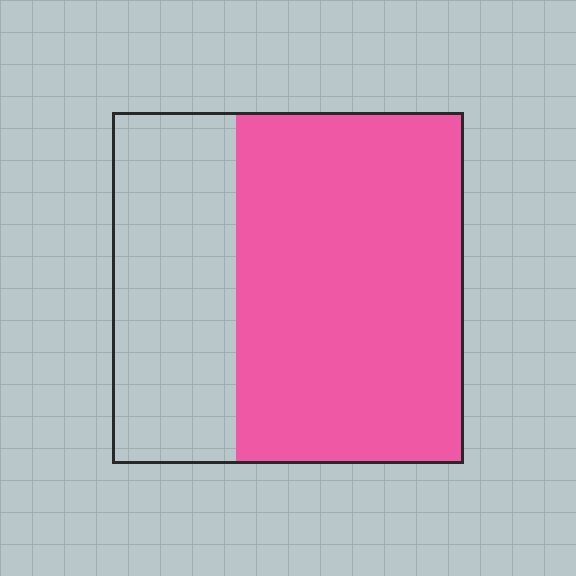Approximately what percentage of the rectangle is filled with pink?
Approximately 65%.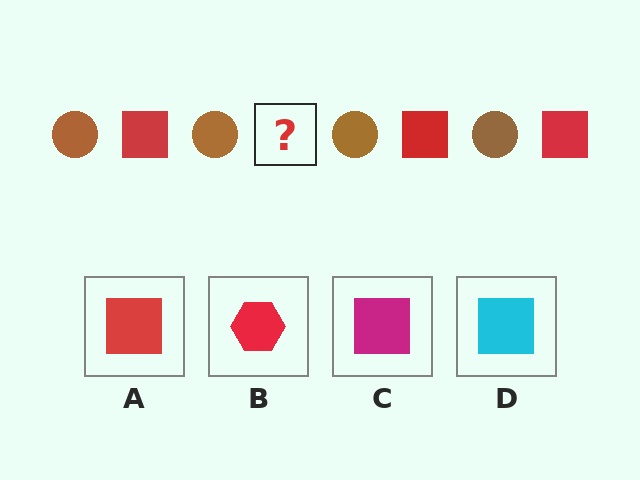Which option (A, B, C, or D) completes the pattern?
A.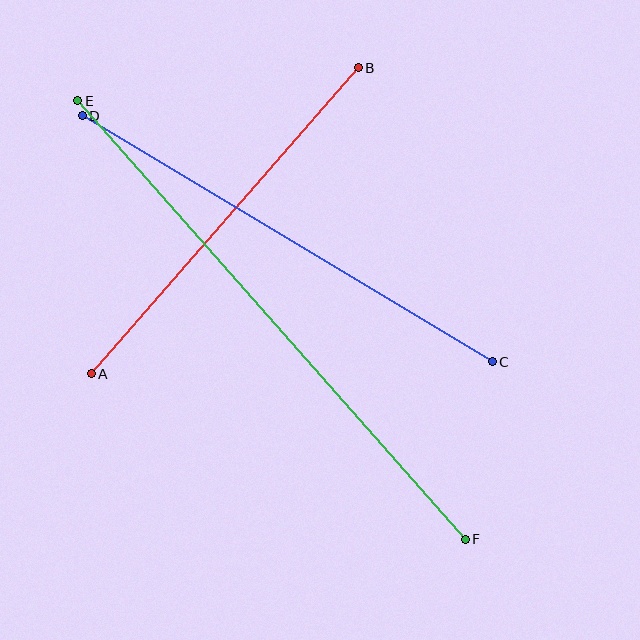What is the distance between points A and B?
The distance is approximately 406 pixels.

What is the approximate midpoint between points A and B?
The midpoint is at approximately (225, 221) pixels.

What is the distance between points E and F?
The distance is approximately 585 pixels.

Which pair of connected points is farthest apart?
Points E and F are farthest apart.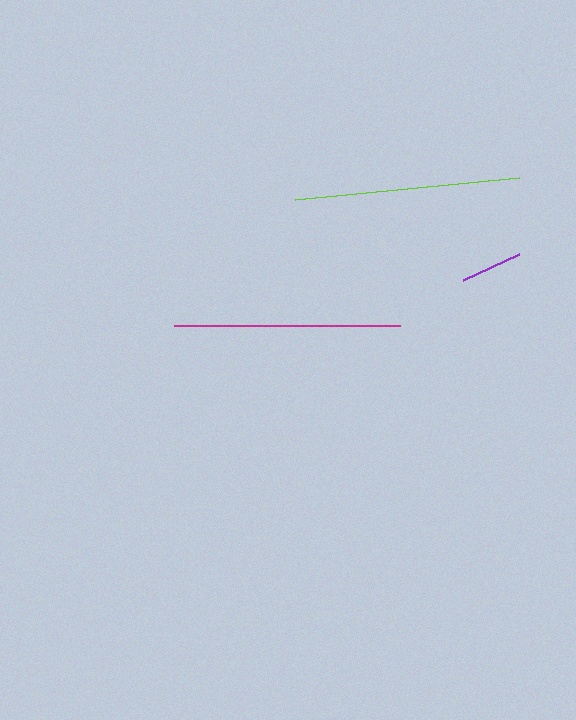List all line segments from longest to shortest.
From longest to shortest: magenta, lime, purple.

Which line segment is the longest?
The magenta line is the longest at approximately 226 pixels.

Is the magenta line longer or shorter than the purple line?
The magenta line is longer than the purple line.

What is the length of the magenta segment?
The magenta segment is approximately 226 pixels long.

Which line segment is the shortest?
The purple line is the shortest at approximately 62 pixels.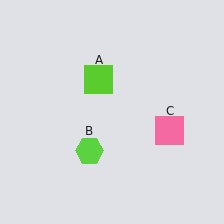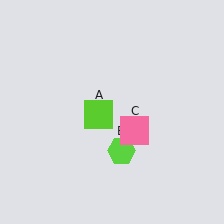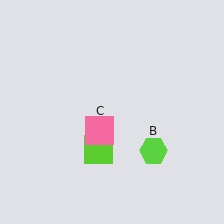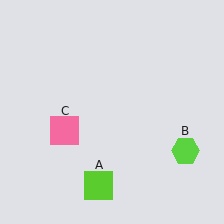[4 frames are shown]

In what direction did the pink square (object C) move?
The pink square (object C) moved left.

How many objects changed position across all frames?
3 objects changed position: lime square (object A), lime hexagon (object B), pink square (object C).